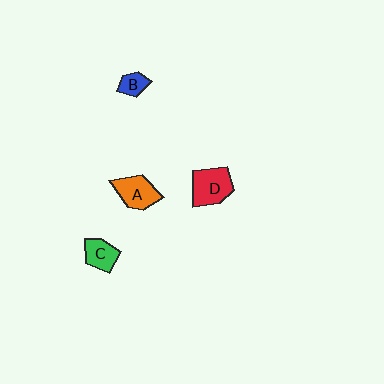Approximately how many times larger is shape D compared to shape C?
Approximately 1.5 times.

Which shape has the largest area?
Shape D (red).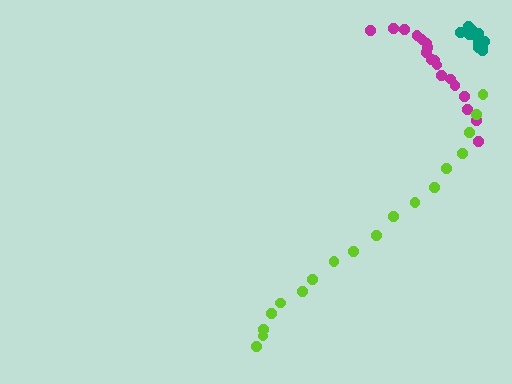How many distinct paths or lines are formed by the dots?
There are 3 distinct paths.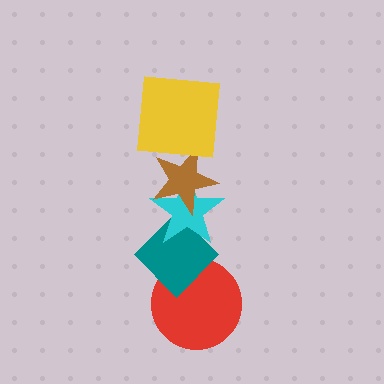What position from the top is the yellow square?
The yellow square is 1st from the top.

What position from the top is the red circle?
The red circle is 5th from the top.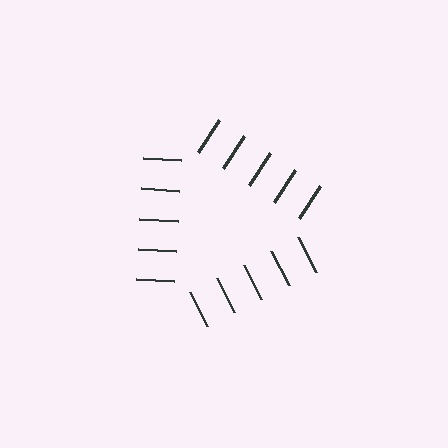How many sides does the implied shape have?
3 sides — the line-ends trace a triangle.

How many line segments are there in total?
15 — 5 along each of the 3 edges.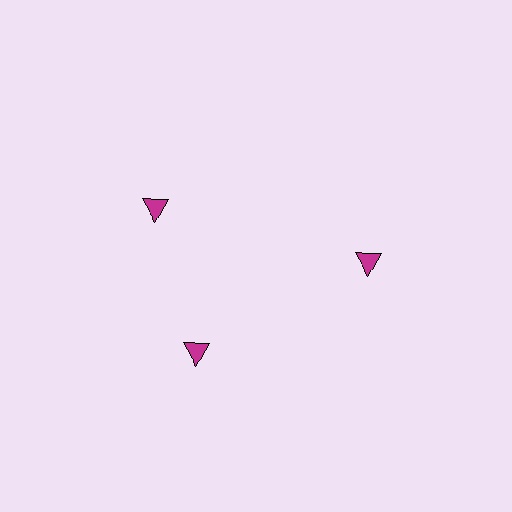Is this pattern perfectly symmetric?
No. The 3 magenta triangles are arranged in a ring, but one element near the 11 o'clock position is rotated out of alignment along the ring, breaking the 3-fold rotational symmetry.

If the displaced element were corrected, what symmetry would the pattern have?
It would have 3-fold rotational symmetry — the pattern would map onto itself every 120 degrees.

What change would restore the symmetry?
The symmetry would be restored by rotating it back into even spacing with its neighbors so that all 3 triangles sit at equal angles and equal distance from the center.